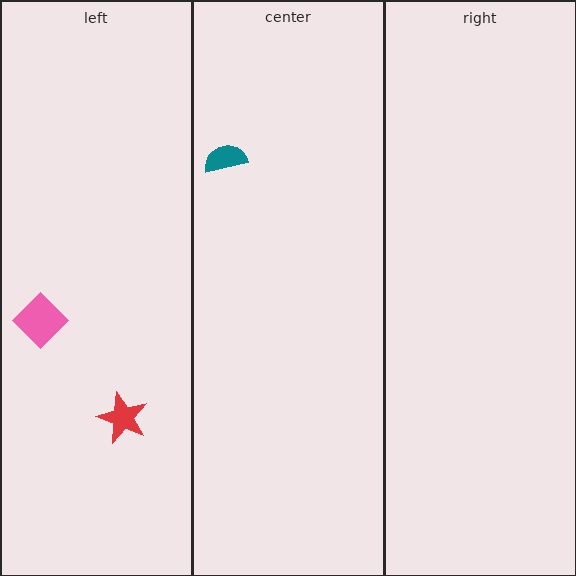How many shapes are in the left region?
2.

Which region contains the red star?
The left region.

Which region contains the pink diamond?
The left region.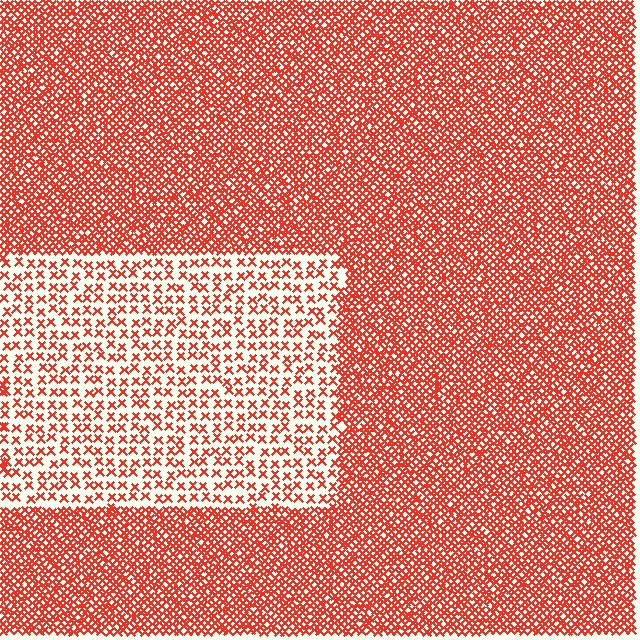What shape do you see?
I see a rectangle.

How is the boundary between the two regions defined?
The boundary is defined by a change in element density (approximately 2.8x ratio). All elements are the same color, size, and shape.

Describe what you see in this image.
The image contains small red elements arranged at two different densities. A rectangle-shaped region is visible where the elements are less densely packed than the surrounding area.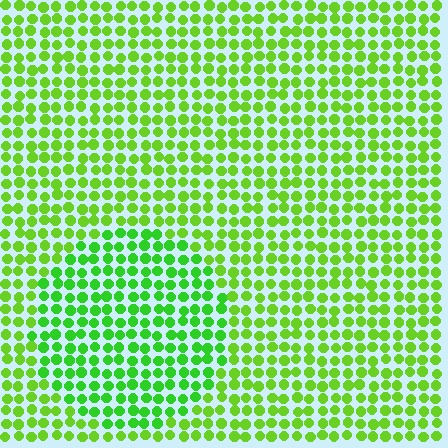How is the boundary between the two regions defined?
The boundary is defined purely by a slight shift in hue (about 21 degrees). Spacing, size, and orientation are identical on both sides.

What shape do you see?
I see a circle.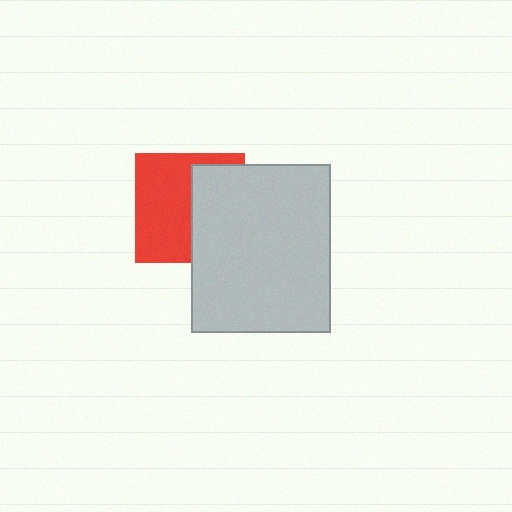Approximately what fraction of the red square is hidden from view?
Roughly 45% of the red square is hidden behind the light gray rectangle.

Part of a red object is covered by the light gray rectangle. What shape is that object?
It is a square.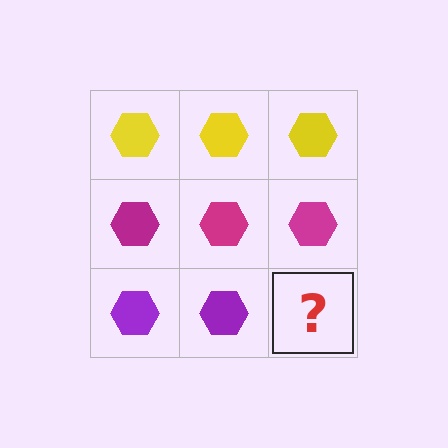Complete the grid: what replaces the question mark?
The question mark should be replaced with a purple hexagon.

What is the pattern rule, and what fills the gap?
The rule is that each row has a consistent color. The gap should be filled with a purple hexagon.